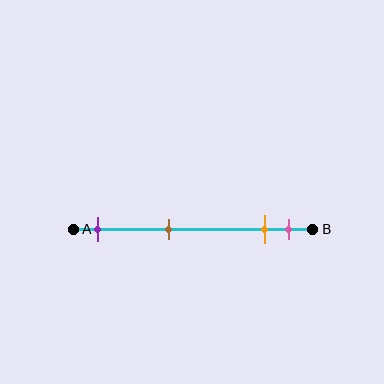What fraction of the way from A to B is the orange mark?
The orange mark is approximately 80% (0.8) of the way from A to B.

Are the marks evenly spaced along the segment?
No, the marks are not evenly spaced.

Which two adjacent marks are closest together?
The orange and pink marks are the closest adjacent pair.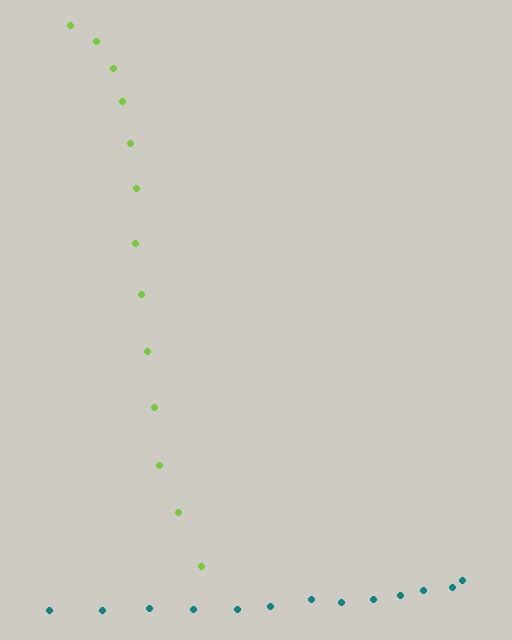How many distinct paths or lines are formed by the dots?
There are 2 distinct paths.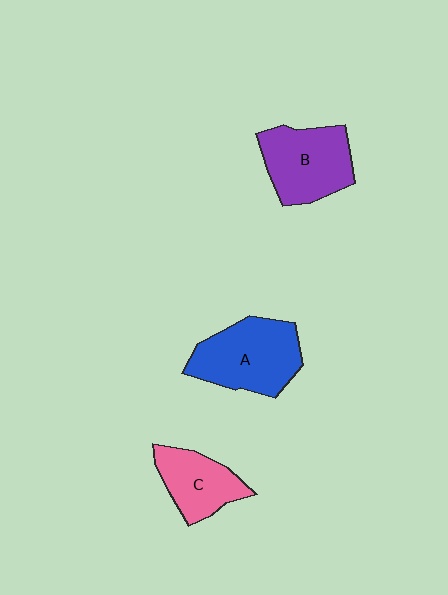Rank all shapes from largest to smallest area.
From largest to smallest: A (blue), B (purple), C (pink).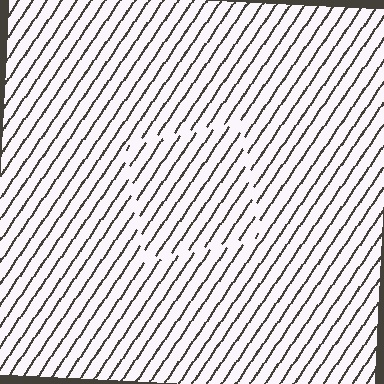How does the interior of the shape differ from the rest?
The interior of the shape contains the same grating, shifted by half a period — the contour is defined by the phase discontinuity where line-ends from the inner and outer gratings abut.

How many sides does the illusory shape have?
4 sides — the line-ends trace a square.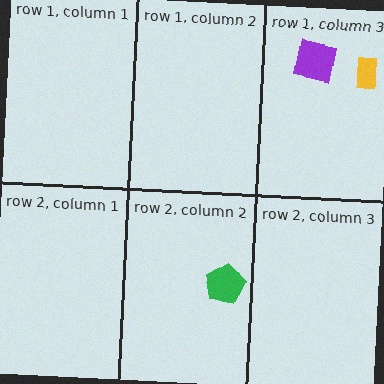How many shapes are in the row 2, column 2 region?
1.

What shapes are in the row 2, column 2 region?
The green pentagon.